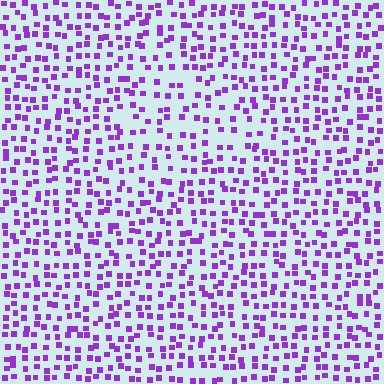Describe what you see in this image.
The image contains small purple elements arranged at two different densities. A triangle-shaped region is visible where the elements are less densely packed than the surrounding area.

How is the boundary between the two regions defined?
The boundary is defined by a change in element density (approximately 1.5x ratio). All elements are the same color, size, and shape.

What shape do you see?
I see a triangle.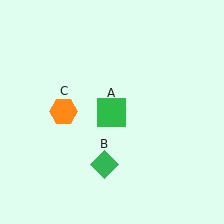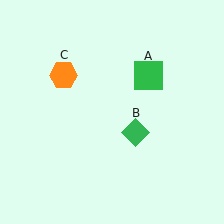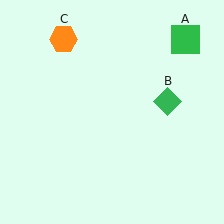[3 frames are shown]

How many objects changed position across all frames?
3 objects changed position: green square (object A), green diamond (object B), orange hexagon (object C).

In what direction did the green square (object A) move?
The green square (object A) moved up and to the right.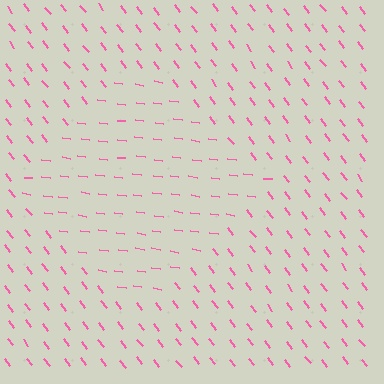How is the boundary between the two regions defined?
The boundary is defined purely by a change in line orientation (approximately 45 degrees difference). All lines are the same color and thickness.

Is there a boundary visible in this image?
Yes, there is a texture boundary formed by a change in line orientation.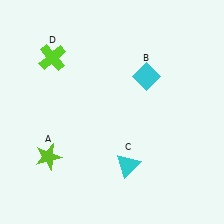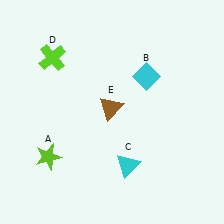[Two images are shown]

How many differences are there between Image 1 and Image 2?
There is 1 difference between the two images.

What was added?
A brown triangle (E) was added in Image 2.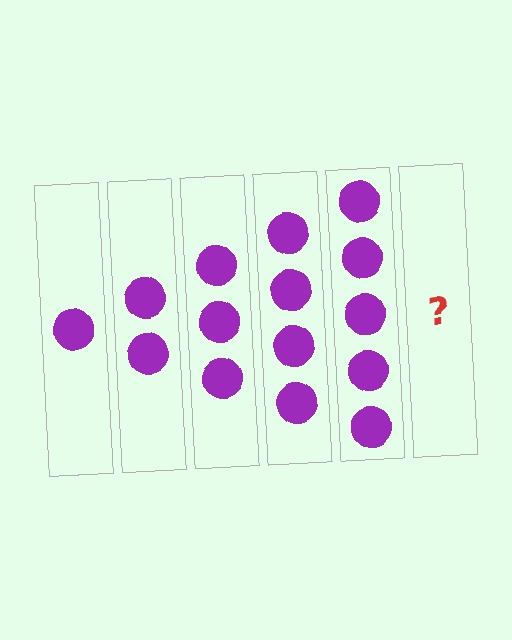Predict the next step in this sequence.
The next step is 6 circles.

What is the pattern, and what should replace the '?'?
The pattern is that each step adds one more circle. The '?' should be 6 circles.